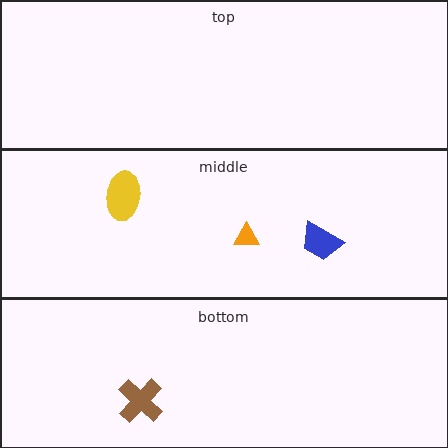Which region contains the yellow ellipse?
The middle region.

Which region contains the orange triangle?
The middle region.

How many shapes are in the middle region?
3.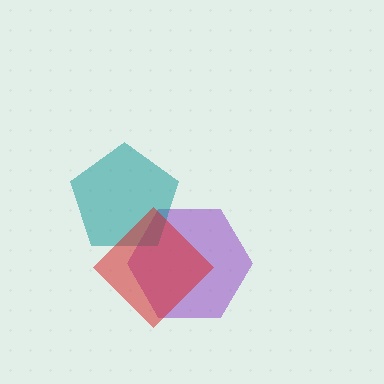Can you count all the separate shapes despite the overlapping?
Yes, there are 3 separate shapes.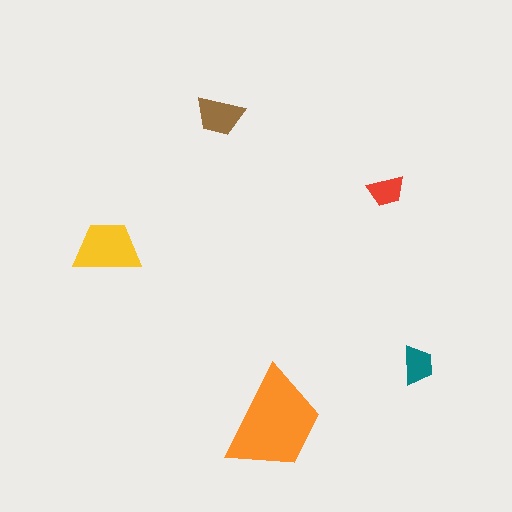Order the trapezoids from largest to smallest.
the orange one, the yellow one, the brown one, the teal one, the red one.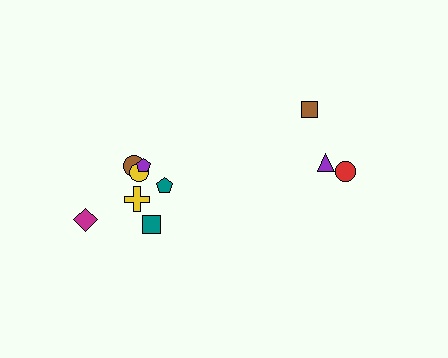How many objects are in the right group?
There are 3 objects.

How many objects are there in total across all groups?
There are 10 objects.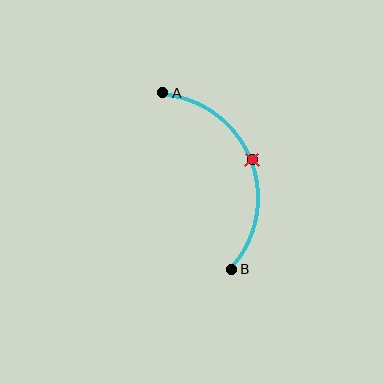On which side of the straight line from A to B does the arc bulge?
The arc bulges to the right of the straight line connecting A and B.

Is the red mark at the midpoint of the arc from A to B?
Yes. The red mark lies on the arc at equal arc-length from both A and B — it is the arc midpoint.